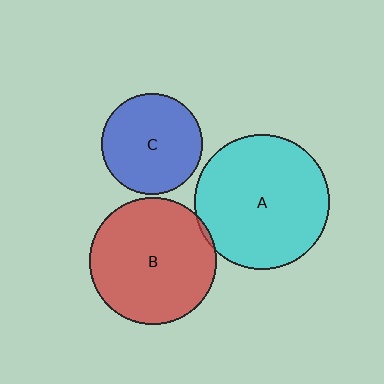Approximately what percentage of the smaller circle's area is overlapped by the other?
Approximately 5%.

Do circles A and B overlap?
Yes.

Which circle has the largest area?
Circle A (cyan).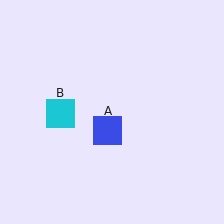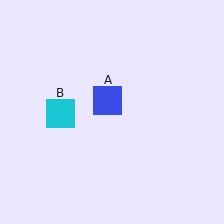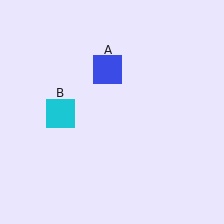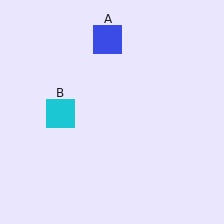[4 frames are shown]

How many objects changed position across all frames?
1 object changed position: blue square (object A).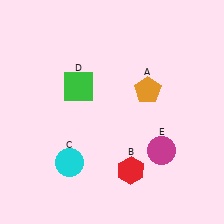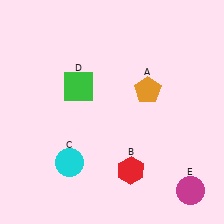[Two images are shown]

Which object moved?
The magenta circle (E) moved down.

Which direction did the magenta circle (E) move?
The magenta circle (E) moved down.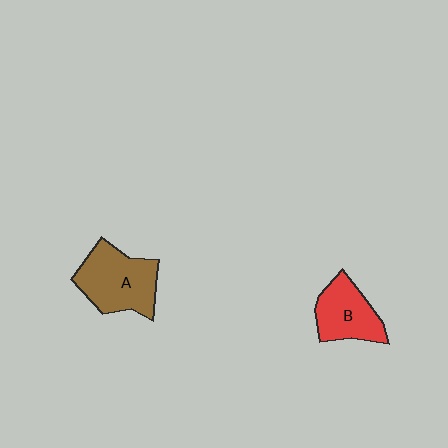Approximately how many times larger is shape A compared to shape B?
Approximately 1.3 times.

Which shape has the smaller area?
Shape B (red).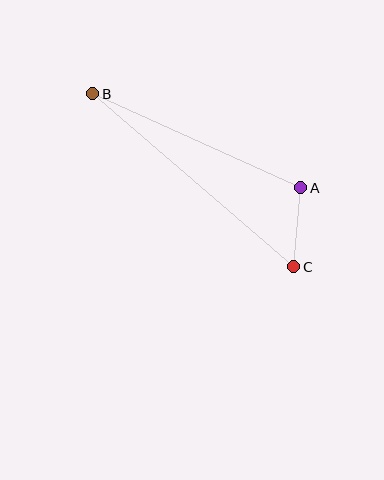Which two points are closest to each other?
Points A and C are closest to each other.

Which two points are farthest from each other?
Points B and C are farthest from each other.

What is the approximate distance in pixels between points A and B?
The distance between A and B is approximately 228 pixels.